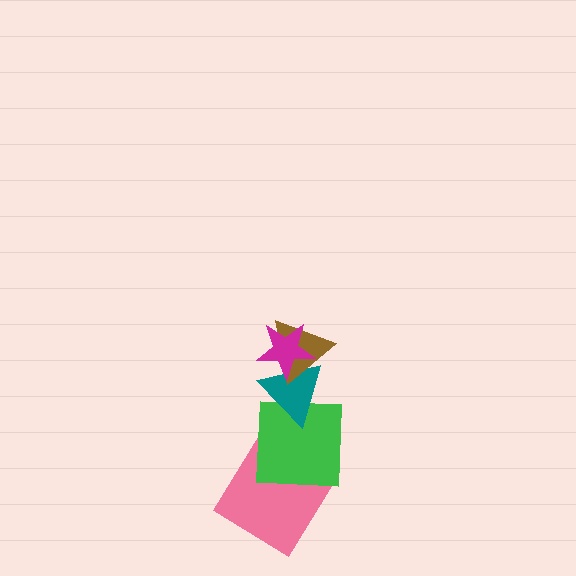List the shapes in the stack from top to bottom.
From top to bottom: the magenta star, the brown triangle, the teal triangle, the green square, the pink diamond.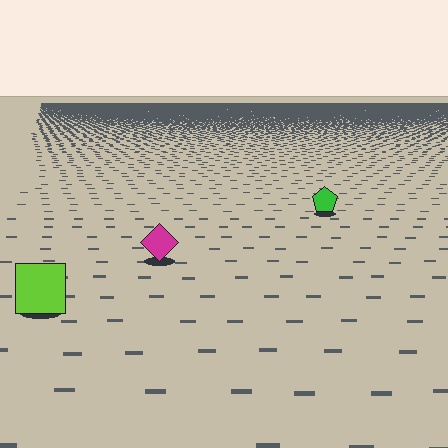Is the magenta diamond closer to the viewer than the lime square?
No. The lime square is closer — you can tell from the texture gradient: the ground texture is coarser near it.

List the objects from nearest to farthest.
From nearest to farthest: the lime square, the magenta diamond, the green pentagon.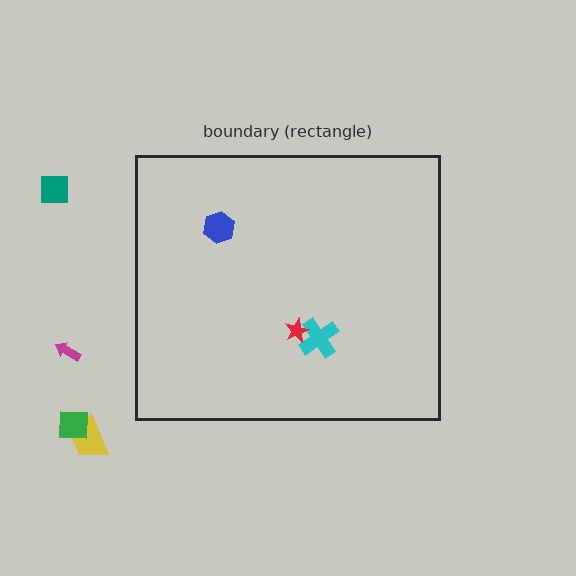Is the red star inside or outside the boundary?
Inside.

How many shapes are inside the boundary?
3 inside, 4 outside.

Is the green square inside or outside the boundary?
Outside.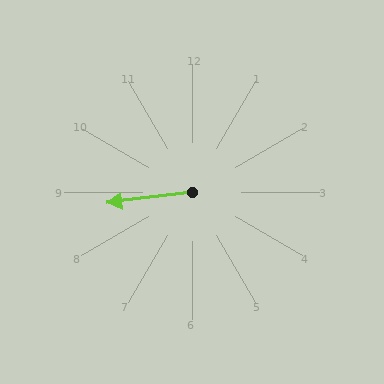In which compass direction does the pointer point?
West.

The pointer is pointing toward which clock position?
Roughly 9 o'clock.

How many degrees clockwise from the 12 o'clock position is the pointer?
Approximately 263 degrees.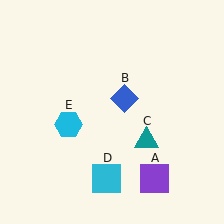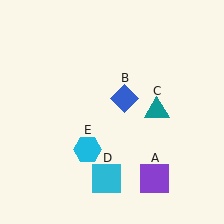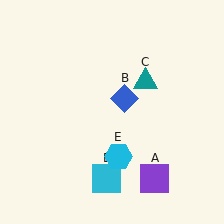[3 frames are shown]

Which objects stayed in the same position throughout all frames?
Purple square (object A) and blue diamond (object B) and cyan square (object D) remained stationary.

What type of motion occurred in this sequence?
The teal triangle (object C), cyan hexagon (object E) rotated counterclockwise around the center of the scene.